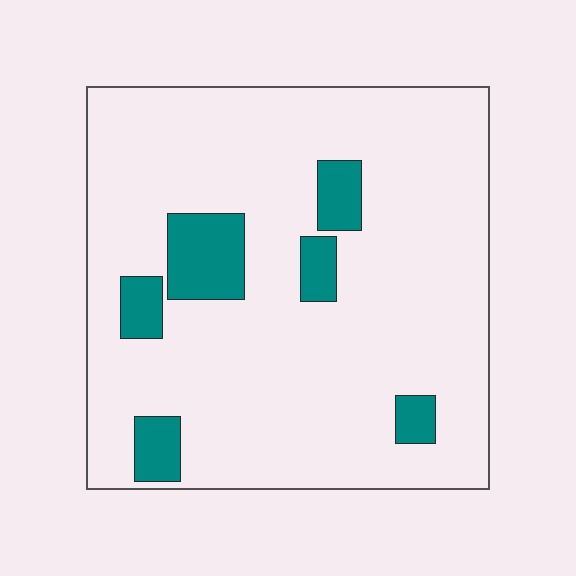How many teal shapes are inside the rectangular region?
6.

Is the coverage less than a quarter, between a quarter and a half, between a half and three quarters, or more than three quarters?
Less than a quarter.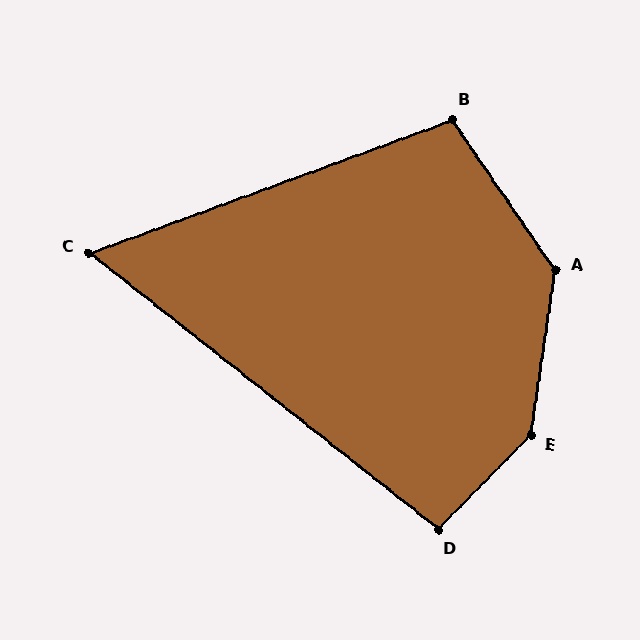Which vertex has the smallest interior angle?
C, at approximately 59 degrees.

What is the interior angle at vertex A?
Approximately 137 degrees (obtuse).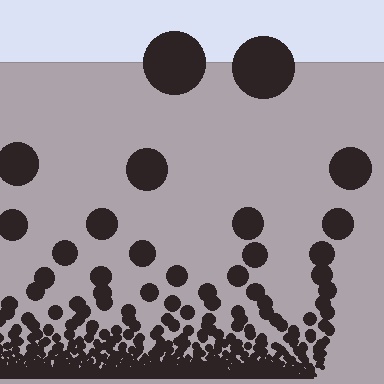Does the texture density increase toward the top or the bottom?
Density increases toward the bottom.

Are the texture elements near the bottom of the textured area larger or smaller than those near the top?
Smaller. The gradient is inverted — elements near the bottom are smaller and denser.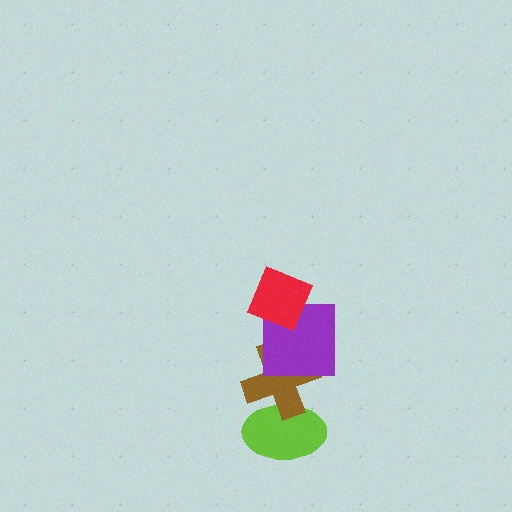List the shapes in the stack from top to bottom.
From top to bottom: the red diamond, the purple square, the brown cross, the lime ellipse.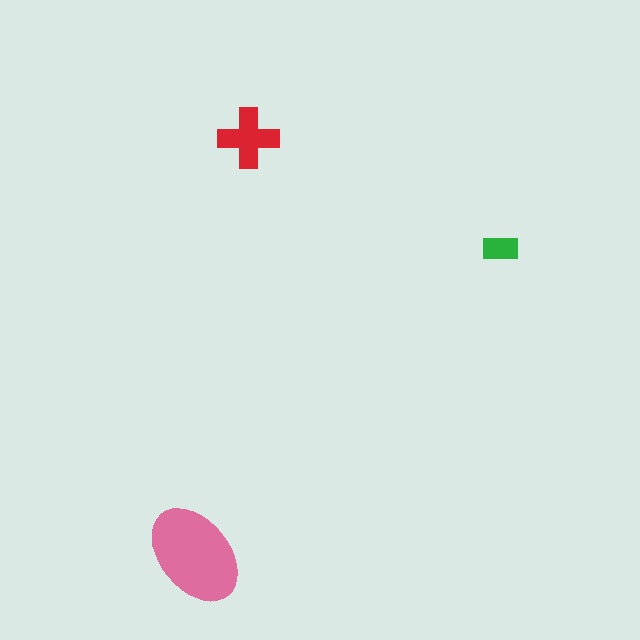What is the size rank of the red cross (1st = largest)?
2nd.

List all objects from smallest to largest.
The green rectangle, the red cross, the pink ellipse.